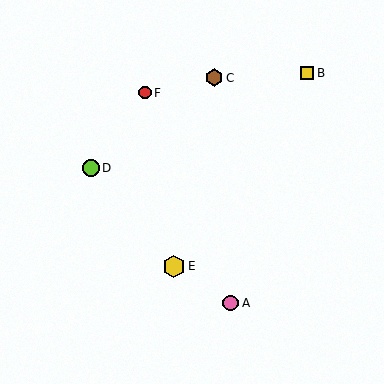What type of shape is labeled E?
Shape E is a yellow hexagon.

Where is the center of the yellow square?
The center of the yellow square is at (307, 73).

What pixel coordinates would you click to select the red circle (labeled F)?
Click at (145, 93) to select the red circle F.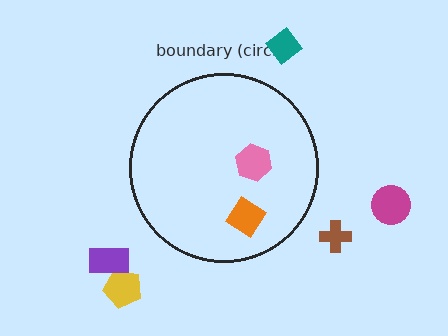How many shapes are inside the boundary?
2 inside, 5 outside.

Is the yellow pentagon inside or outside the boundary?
Outside.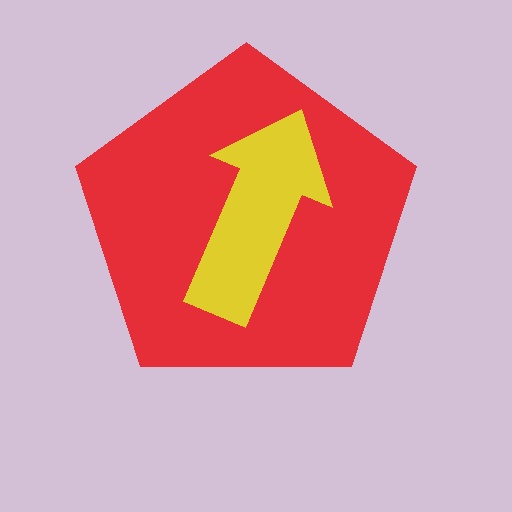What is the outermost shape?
The red pentagon.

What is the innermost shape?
The yellow arrow.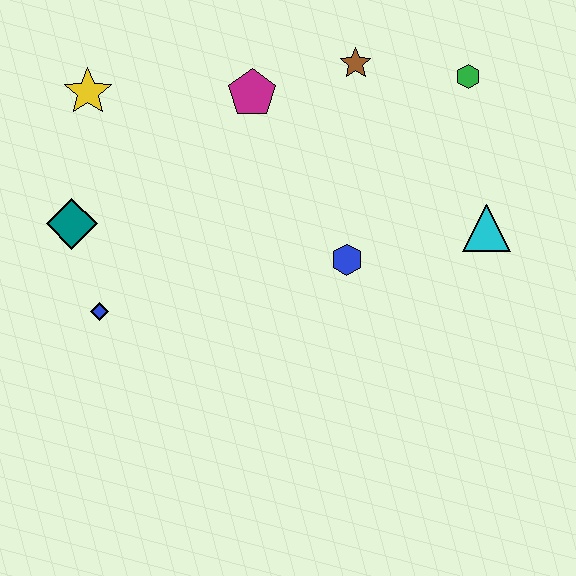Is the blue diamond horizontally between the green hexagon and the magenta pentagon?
No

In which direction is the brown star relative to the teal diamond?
The brown star is to the right of the teal diamond.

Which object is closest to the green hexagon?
The brown star is closest to the green hexagon.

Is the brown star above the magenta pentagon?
Yes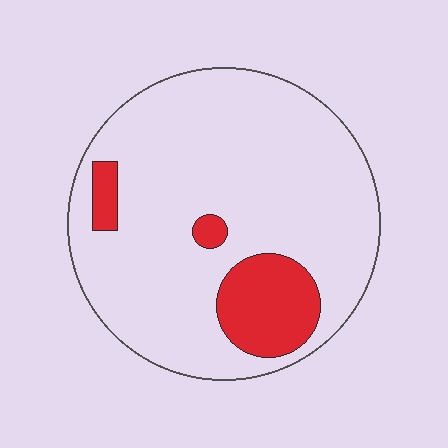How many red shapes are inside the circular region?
3.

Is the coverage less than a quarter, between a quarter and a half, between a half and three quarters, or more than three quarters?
Less than a quarter.